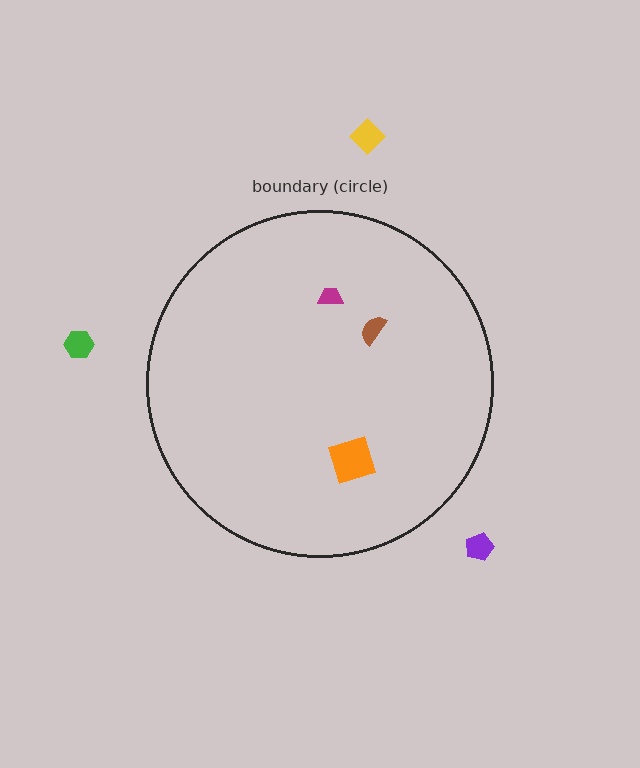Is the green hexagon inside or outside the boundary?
Outside.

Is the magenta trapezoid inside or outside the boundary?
Inside.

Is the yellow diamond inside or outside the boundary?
Outside.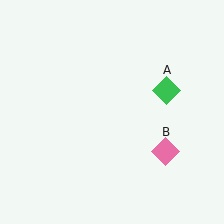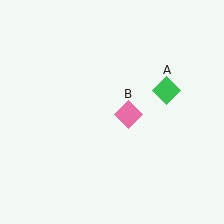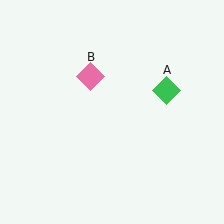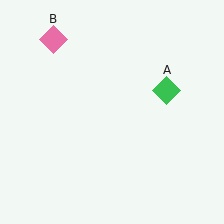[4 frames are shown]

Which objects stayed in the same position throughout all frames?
Green diamond (object A) remained stationary.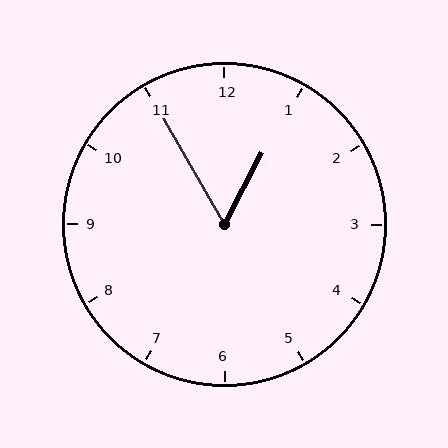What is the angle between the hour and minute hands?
Approximately 58 degrees.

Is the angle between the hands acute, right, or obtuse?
It is acute.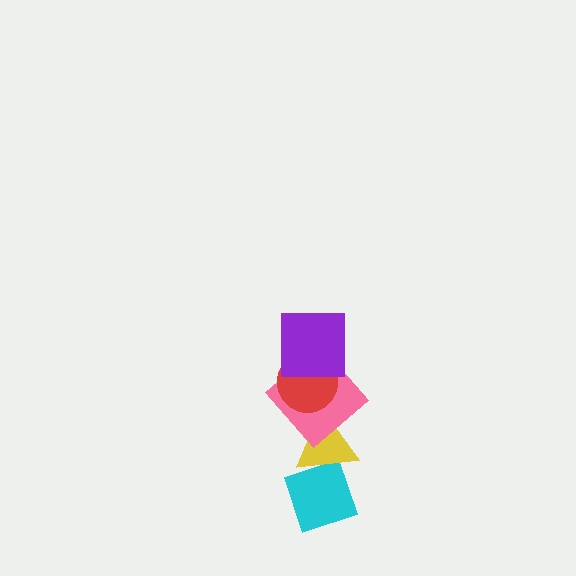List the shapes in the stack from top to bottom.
From top to bottom: the purple square, the red circle, the pink diamond, the yellow triangle, the cyan diamond.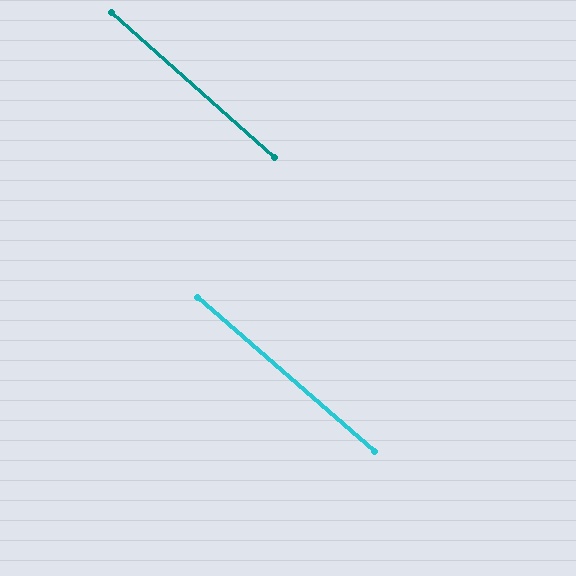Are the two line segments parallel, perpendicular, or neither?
Parallel — their directions differ by only 0.6°.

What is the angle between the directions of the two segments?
Approximately 1 degree.